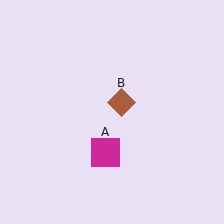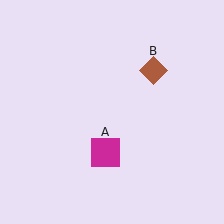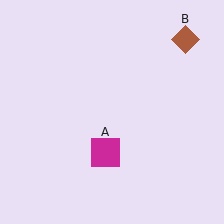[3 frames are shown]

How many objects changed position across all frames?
1 object changed position: brown diamond (object B).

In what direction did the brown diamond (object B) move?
The brown diamond (object B) moved up and to the right.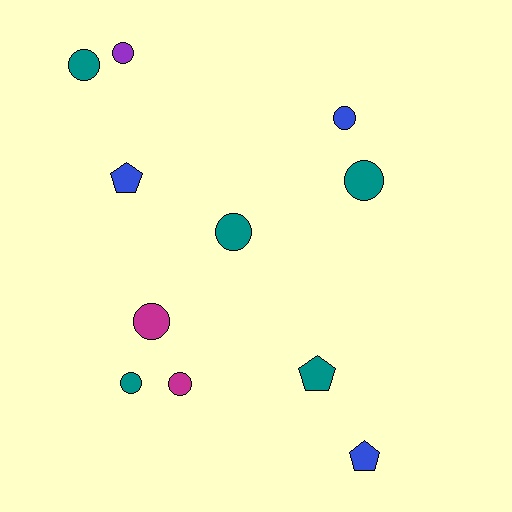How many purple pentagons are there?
There are no purple pentagons.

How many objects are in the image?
There are 11 objects.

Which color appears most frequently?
Teal, with 5 objects.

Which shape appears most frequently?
Circle, with 8 objects.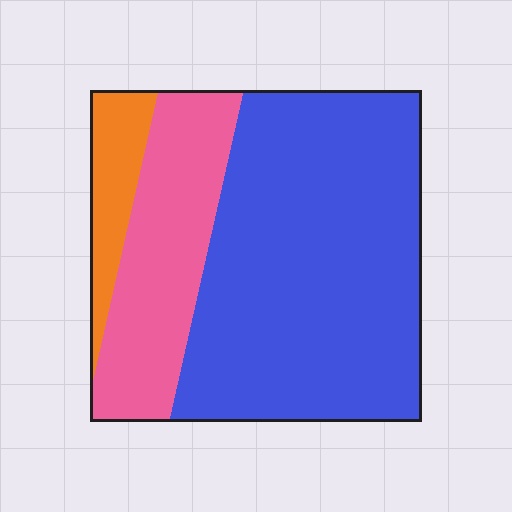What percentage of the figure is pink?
Pink covers around 25% of the figure.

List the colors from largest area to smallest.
From largest to smallest: blue, pink, orange.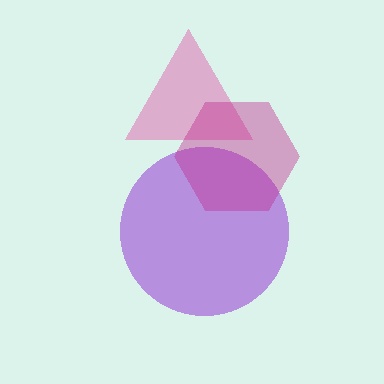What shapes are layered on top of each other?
The layered shapes are: a pink triangle, a purple circle, a magenta hexagon.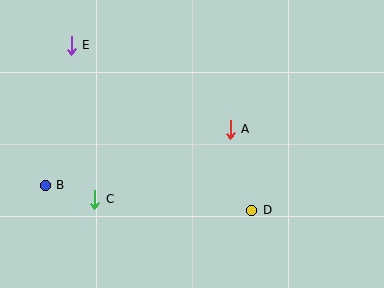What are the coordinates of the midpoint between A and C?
The midpoint between A and C is at (162, 164).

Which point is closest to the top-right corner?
Point A is closest to the top-right corner.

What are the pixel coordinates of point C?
Point C is at (95, 199).